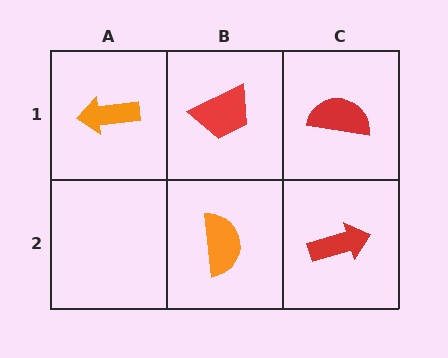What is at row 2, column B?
An orange semicircle.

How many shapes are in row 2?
2 shapes.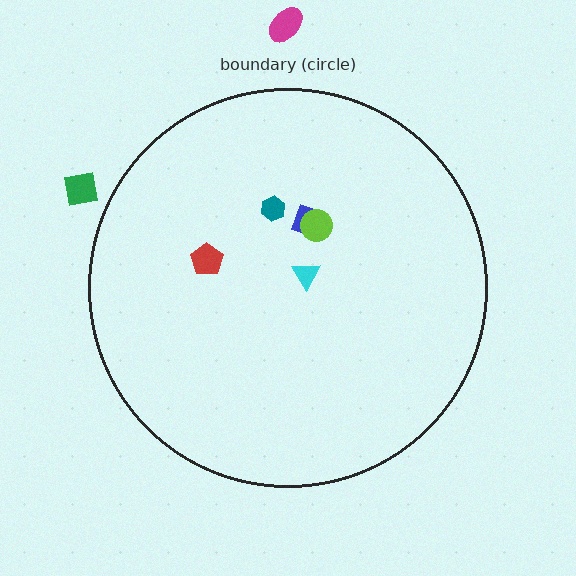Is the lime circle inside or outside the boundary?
Inside.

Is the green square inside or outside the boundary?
Outside.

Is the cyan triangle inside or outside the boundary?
Inside.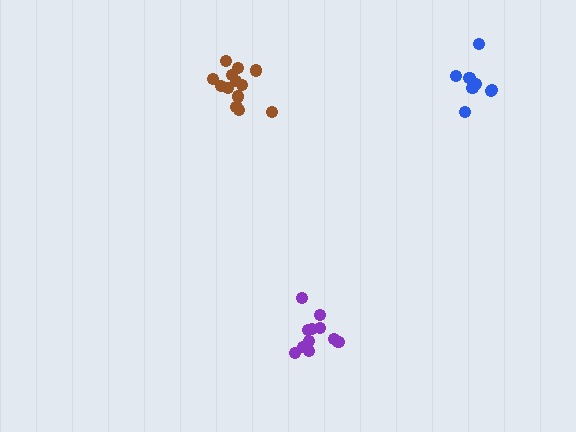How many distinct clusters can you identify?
There are 3 distinct clusters.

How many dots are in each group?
Group 1: 11 dots, Group 2: 13 dots, Group 3: 8 dots (32 total).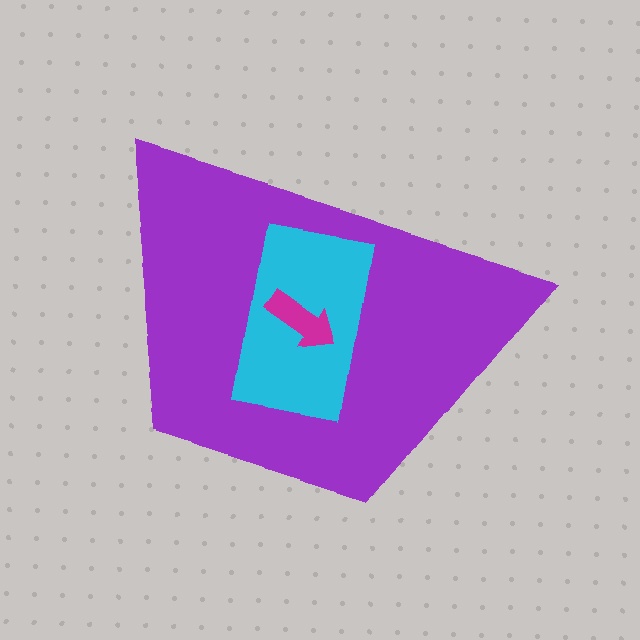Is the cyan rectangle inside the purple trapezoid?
Yes.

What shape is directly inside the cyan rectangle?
The magenta arrow.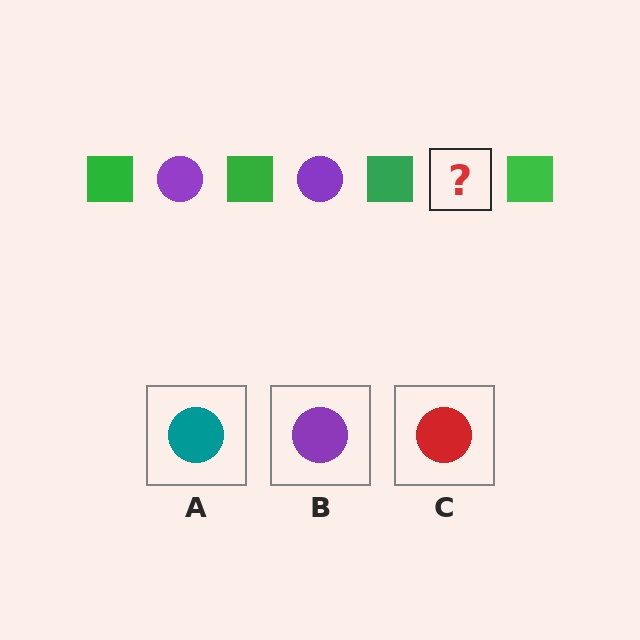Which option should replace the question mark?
Option B.